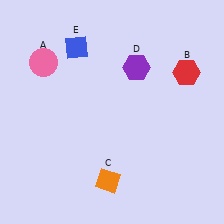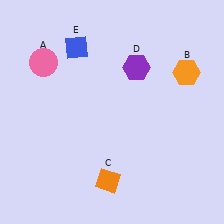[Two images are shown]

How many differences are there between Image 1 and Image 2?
There is 1 difference between the two images.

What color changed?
The hexagon (B) changed from red in Image 1 to orange in Image 2.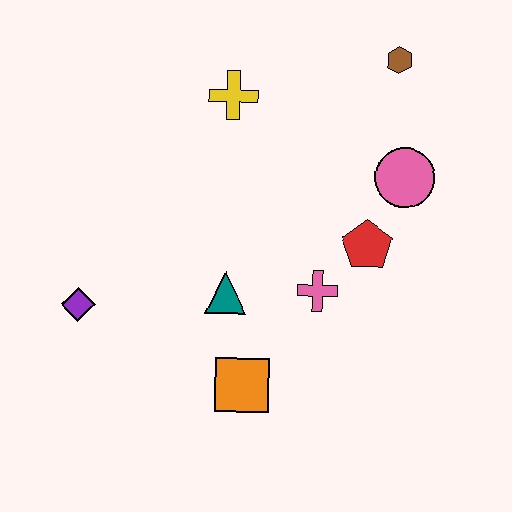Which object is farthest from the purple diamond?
The brown hexagon is farthest from the purple diamond.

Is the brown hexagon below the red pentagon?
No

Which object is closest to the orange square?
The teal triangle is closest to the orange square.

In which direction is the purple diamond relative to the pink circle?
The purple diamond is to the left of the pink circle.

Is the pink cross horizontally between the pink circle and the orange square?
Yes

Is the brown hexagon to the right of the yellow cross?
Yes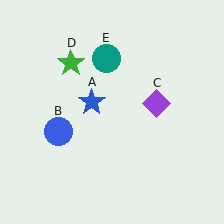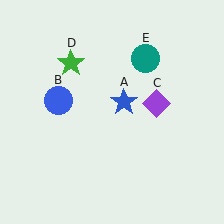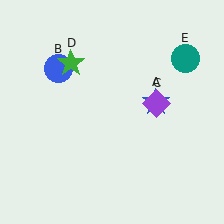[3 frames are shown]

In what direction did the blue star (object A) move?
The blue star (object A) moved right.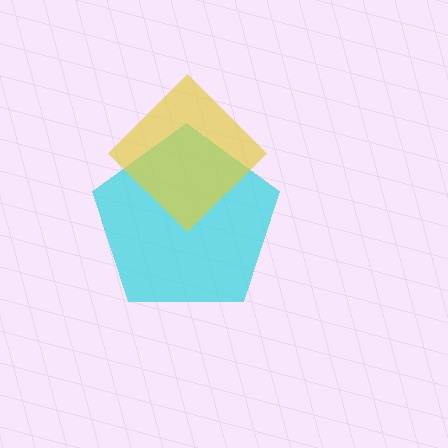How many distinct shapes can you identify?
There are 2 distinct shapes: a cyan pentagon, a yellow diamond.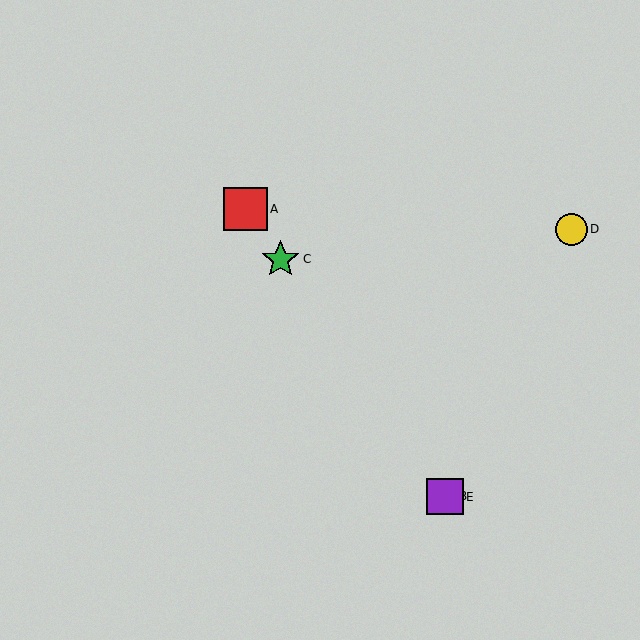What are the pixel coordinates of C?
Object C is at (280, 259).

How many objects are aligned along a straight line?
4 objects (A, B, C, E) are aligned along a straight line.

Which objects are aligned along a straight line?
Objects A, B, C, E are aligned along a straight line.